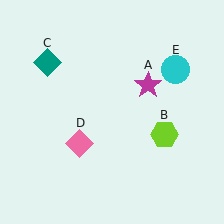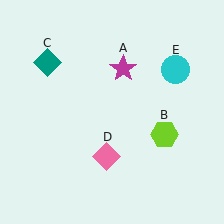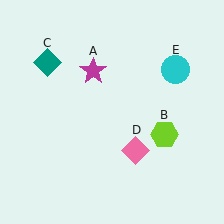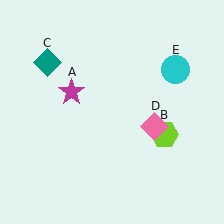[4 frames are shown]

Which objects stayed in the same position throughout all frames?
Lime hexagon (object B) and teal diamond (object C) and cyan circle (object E) remained stationary.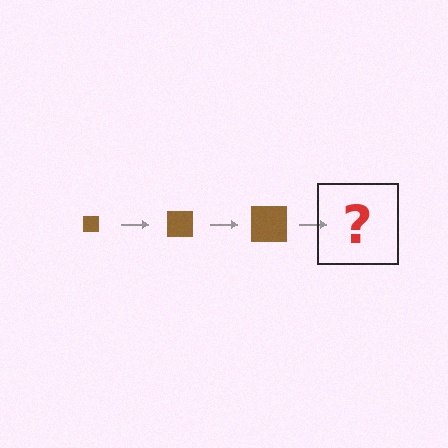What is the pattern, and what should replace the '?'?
The pattern is that the square gets progressively larger each step. The '?' should be a brown square, larger than the previous one.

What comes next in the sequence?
The next element should be a brown square, larger than the previous one.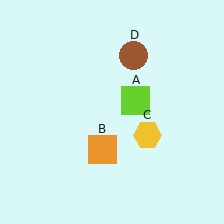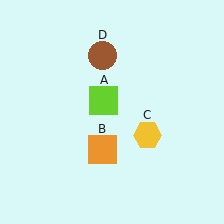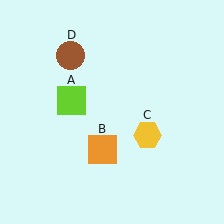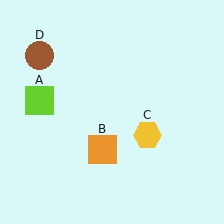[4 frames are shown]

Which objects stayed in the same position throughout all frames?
Orange square (object B) and yellow hexagon (object C) remained stationary.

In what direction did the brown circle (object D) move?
The brown circle (object D) moved left.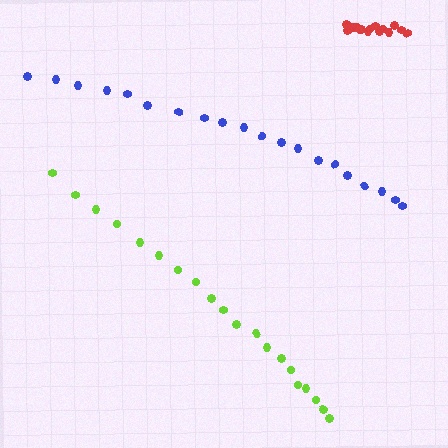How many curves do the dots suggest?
There are 3 distinct paths.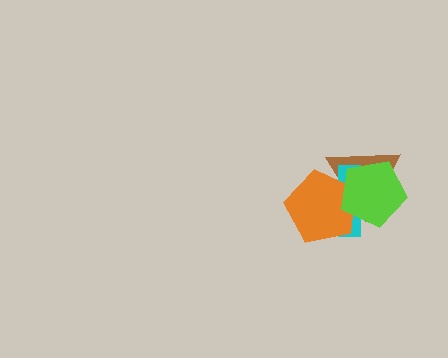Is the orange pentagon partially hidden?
Yes, it is partially covered by another shape.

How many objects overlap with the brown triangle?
3 objects overlap with the brown triangle.